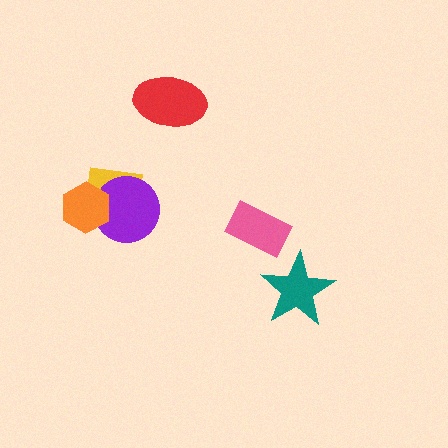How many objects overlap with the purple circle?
2 objects overlap with the purple circle.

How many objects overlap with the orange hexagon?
2 objects overlap with the orange hexagon.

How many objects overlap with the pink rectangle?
0 objects overlap with the pink rectangle.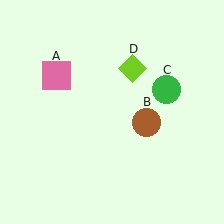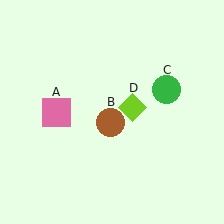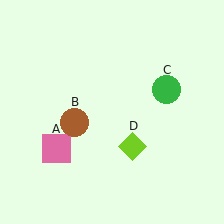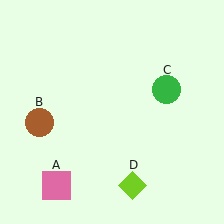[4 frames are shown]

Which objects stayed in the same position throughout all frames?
Green circle (object C) remained stationary.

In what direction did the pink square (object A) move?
The pink square (object A) moved down.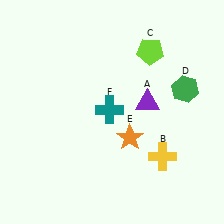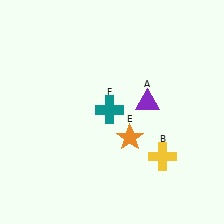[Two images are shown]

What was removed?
The green hexagon (D), the lime pentagon (C) were removed in Image 2.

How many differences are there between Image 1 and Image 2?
There are 2 differences between the two images.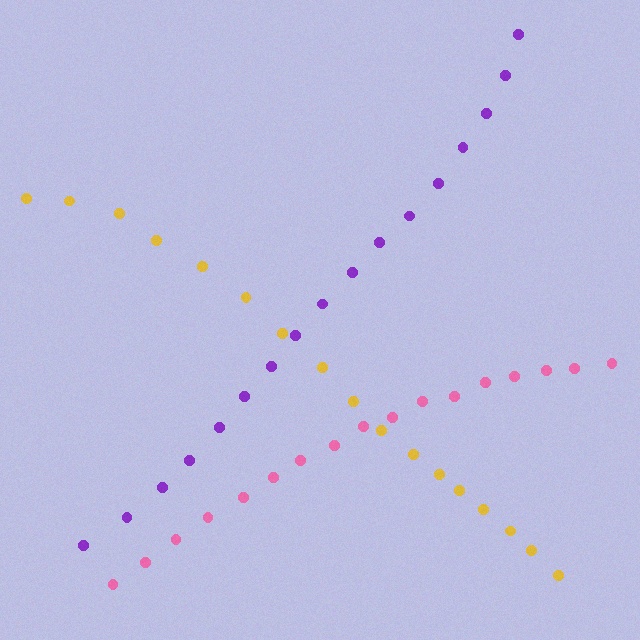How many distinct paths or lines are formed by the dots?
There are 3 distinct paths.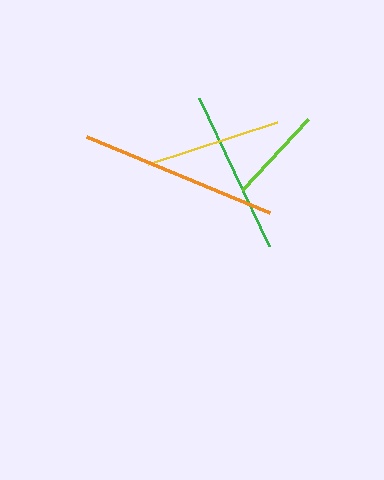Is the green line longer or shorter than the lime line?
The green line is longer than the lime line.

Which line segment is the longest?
The orange line is the longest at approximately 199 pixels.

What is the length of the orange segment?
The orange segment is approximately 199 pixels long.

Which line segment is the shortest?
The lime line is the shortest at approximately 97 pixels.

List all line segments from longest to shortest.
From longest to shortest: orange, green, yellow, lime.